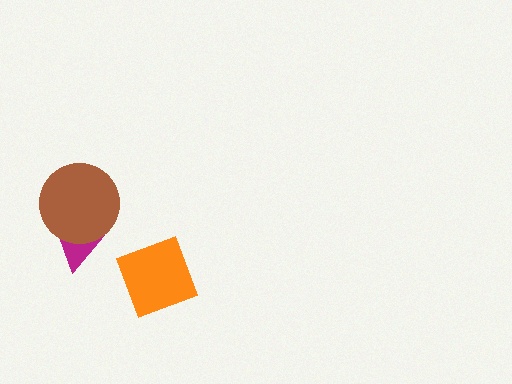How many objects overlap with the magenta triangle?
1 object overlaps with the magenta triangle.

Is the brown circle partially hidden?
No, no other shape covers it.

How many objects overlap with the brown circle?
1 object overlaps with the brown circle.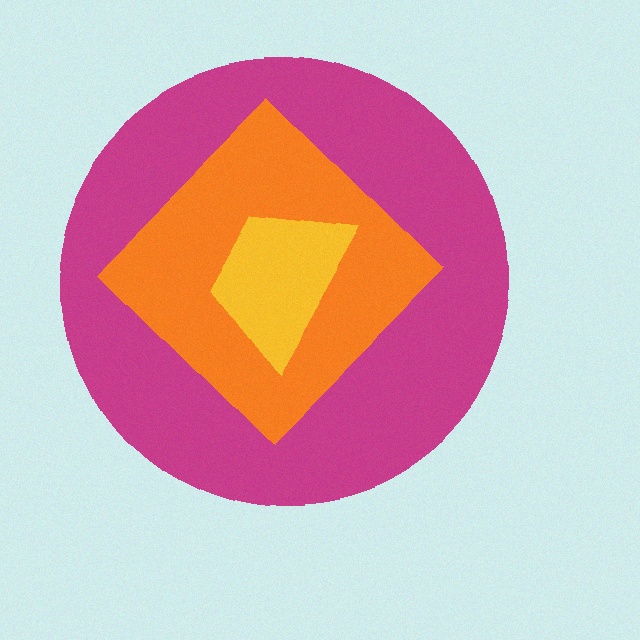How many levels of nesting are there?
3.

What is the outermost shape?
The magenta circle.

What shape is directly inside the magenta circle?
The orange diamond.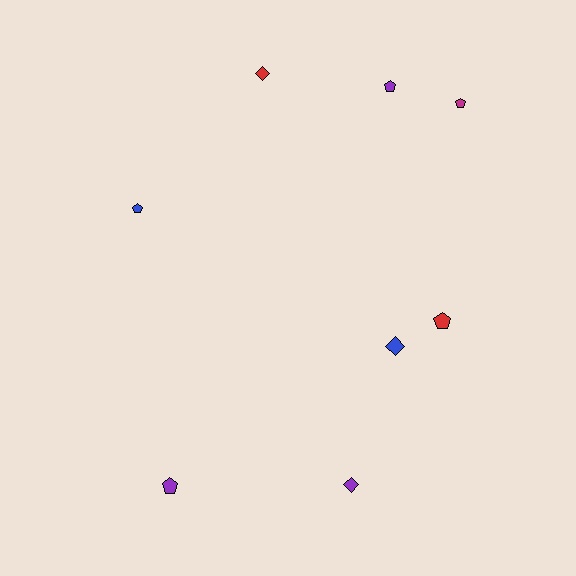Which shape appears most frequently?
Pentagon, with 5 objects.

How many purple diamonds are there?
There is 1 purple diamond.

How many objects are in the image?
There are 8 objects.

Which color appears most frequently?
Purple, with 3 objects.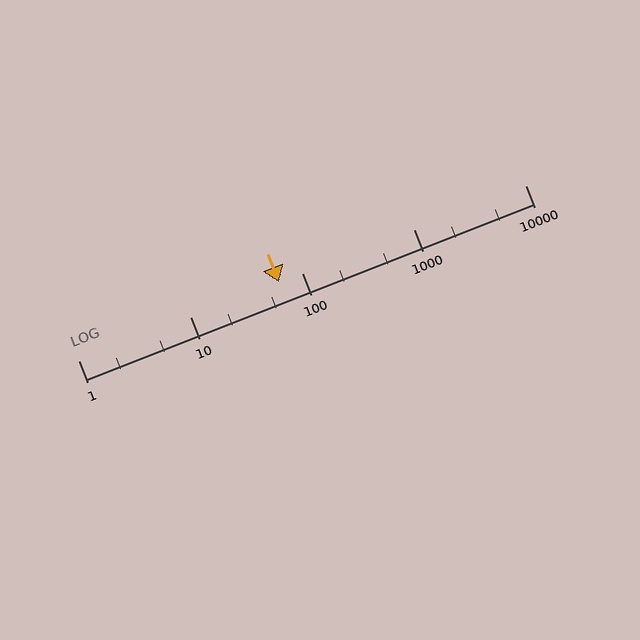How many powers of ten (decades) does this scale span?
The scale spans 4 decades, from 1 to 10000.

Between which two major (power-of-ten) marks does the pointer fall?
The pointer is between 10 and 100.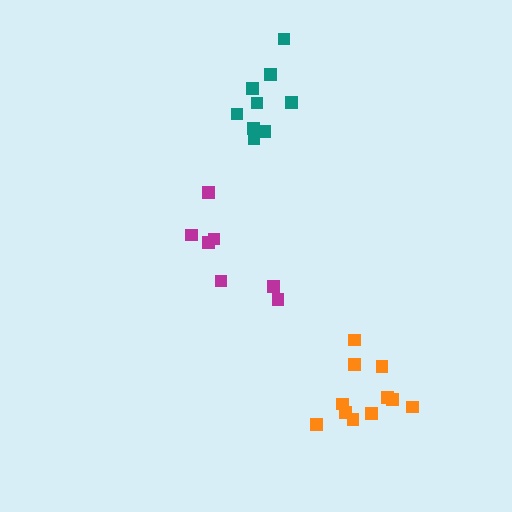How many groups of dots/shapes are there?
There are 3 groups.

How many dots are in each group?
Group 1: 7 dots, Group 2: 9 dots, Group 3: 11 dots (27 total).